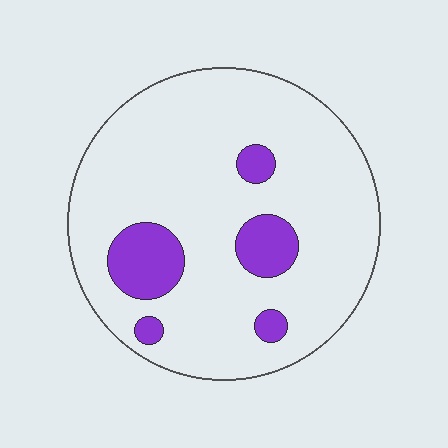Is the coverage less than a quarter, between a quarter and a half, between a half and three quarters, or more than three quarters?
Less than a quarter.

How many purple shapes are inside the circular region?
5.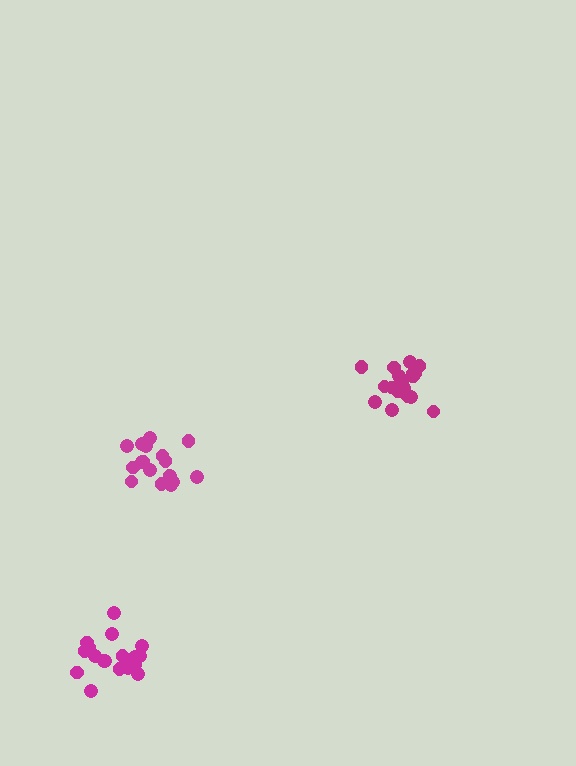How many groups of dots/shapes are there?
There are 3 groups.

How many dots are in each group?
Group 1: 18 dots, Group 2: 18 dots, Group 3: 20 dots (56 total).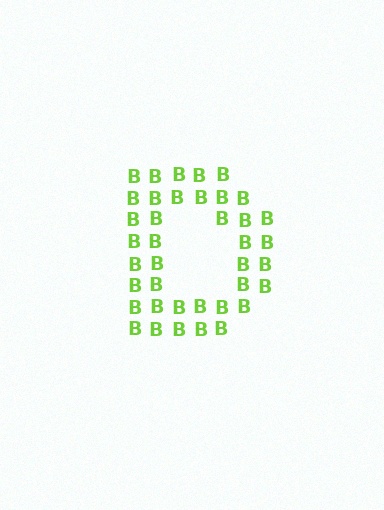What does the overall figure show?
The overall figure shows the letter D.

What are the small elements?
The small elements are letter B's.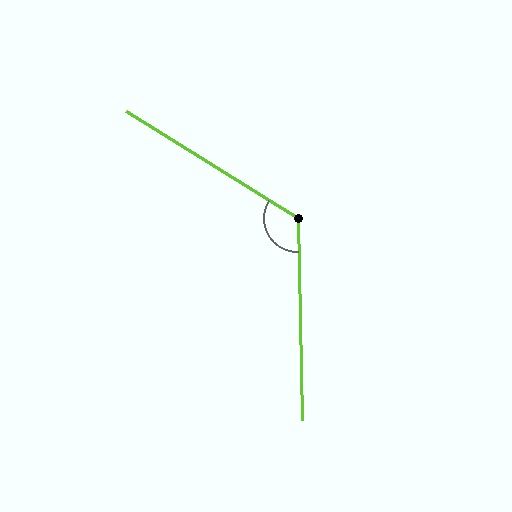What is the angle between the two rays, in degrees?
Approximately 123 degrees.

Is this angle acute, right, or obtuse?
It is obtuse.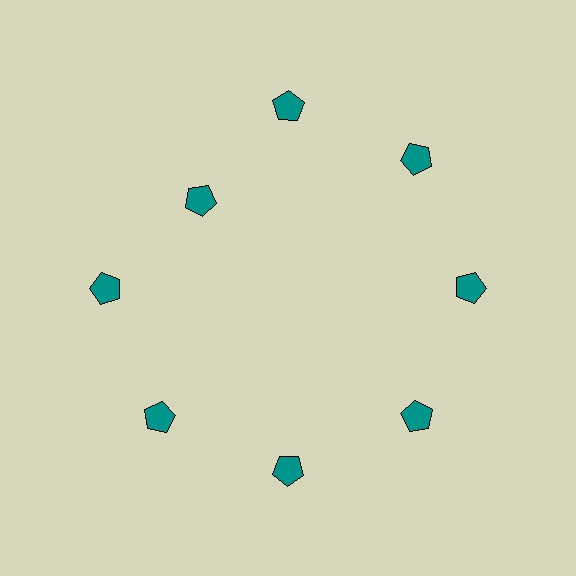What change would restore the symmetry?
The symmetry would be restored by moving it outward, back onto the ring so that all 8 pentagons sit at equal angles and equal distance from the center.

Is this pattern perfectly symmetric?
No. The 8 teal pentagons are arranged in a ring, but one element near the 10 o'clock position is pulled inward toward the center, breaking the 8-fold rotational symmetry.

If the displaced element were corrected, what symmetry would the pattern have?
It would have 8-fold rotational symmetry — the pattern would map onto itself every 45 degrees.